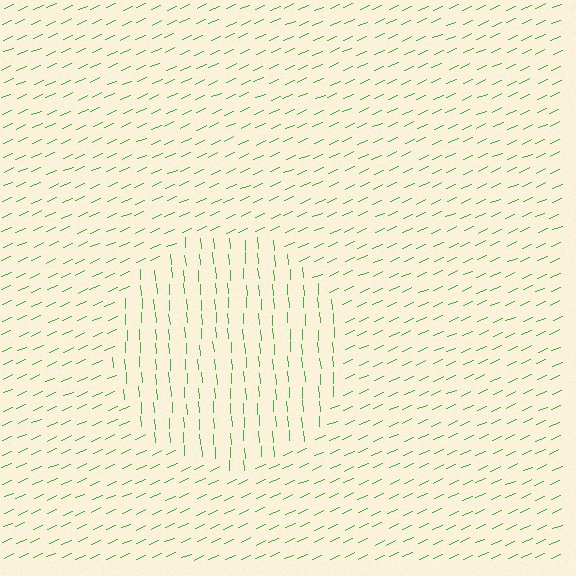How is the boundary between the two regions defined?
The boundary is defined purely by a change in line orientation (approximately 70 degrees difference). All lines are the same color and thickness.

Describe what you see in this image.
The image is filled with small green line segments. A circle region in the image has lines oriented differently from the surrounding lines, creating a visible texture boundary.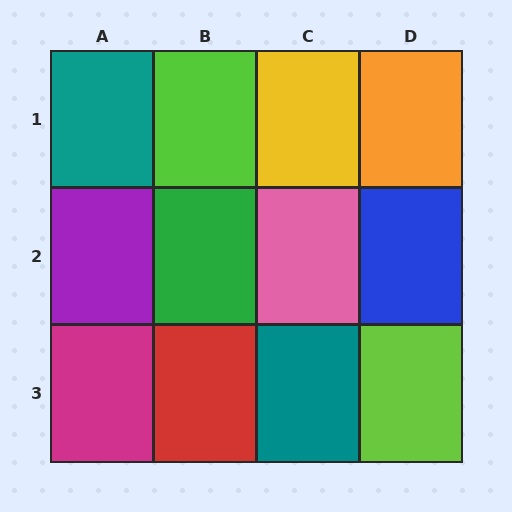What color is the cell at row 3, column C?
Teal.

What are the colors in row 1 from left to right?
Teal, lime, yellow, orange.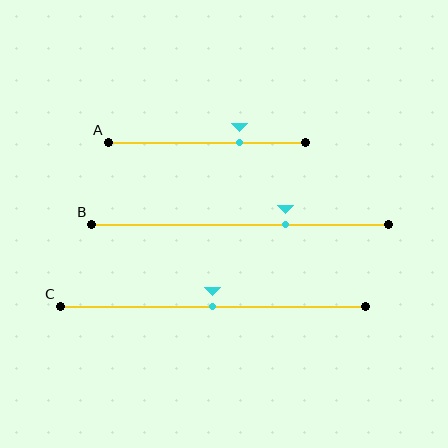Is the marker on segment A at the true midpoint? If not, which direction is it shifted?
No, the marker on segment A is shifted to the right by about 16% of the segment length.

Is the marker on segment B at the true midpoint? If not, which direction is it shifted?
No, the marker on segment B is shifted to the right by about 15% of the segment length.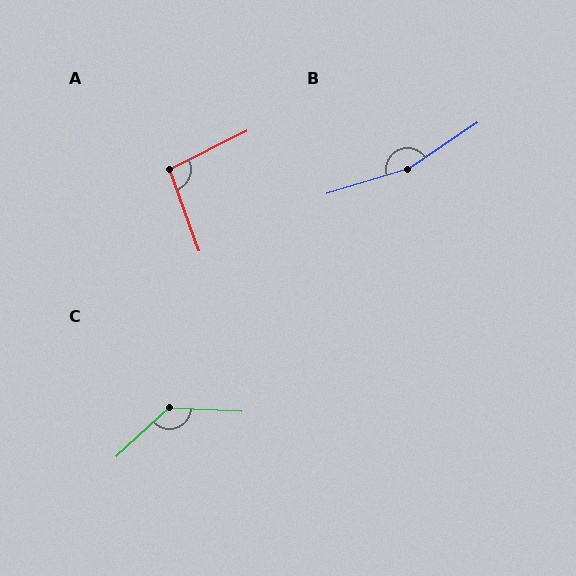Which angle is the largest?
B, at approximately 163 degrees.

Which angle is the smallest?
A, at approximately 97 degrees.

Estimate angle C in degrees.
Approximately 134 degrees.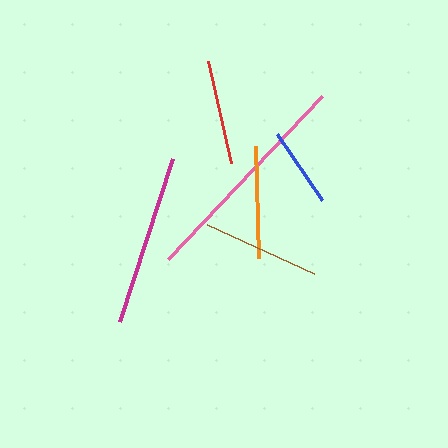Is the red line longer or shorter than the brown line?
The brown line is longer than the red line.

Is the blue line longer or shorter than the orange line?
The orange line is longer than the blue line.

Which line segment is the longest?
The pink line is the longest at approximately 224 pixels.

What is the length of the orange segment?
The orange segment is approximately 113 pixels long.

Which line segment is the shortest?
The blue line is the shortest at approximately 80 pixels.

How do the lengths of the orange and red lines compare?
The orange and red lines are approximately the same length.